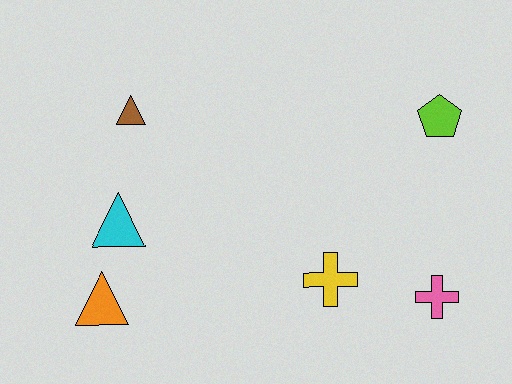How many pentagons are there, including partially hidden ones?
There is 1 pentagon.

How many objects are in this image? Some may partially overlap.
There are 6 objects.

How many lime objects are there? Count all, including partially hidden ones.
There is 1 lime object.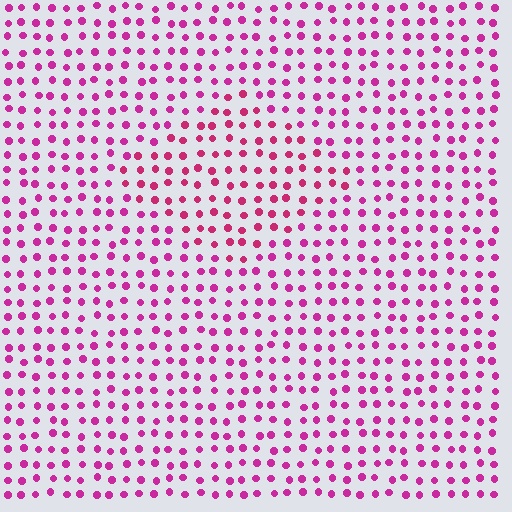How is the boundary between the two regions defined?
The boundary is defined purely by a slight shift in hue (about 18 degrees). Spacing, size, and orientation are identical on both sides.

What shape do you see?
I see a diamond.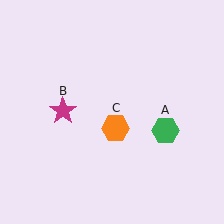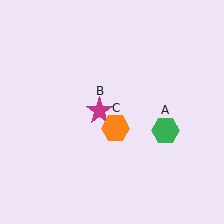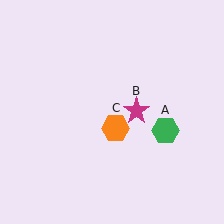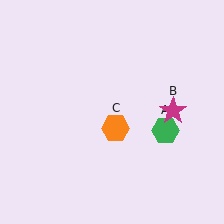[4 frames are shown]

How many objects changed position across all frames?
1 object changed position: magenta star (object B).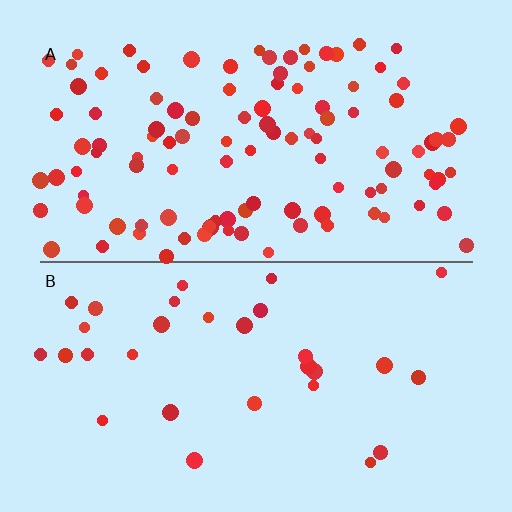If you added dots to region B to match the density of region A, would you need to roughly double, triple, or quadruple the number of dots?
Approximately quadruple.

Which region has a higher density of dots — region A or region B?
A (the top).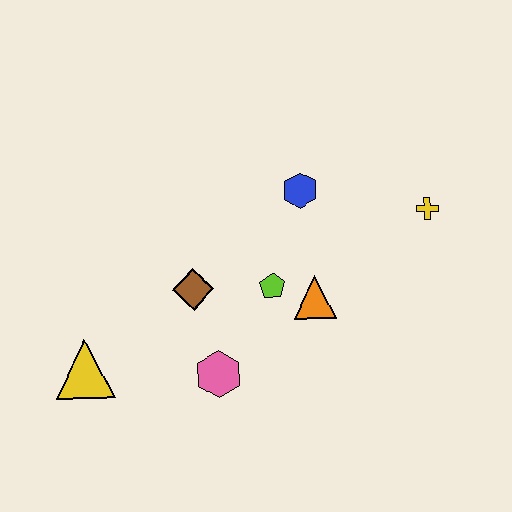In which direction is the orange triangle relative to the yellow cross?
The orange triangle is to the left of the yellow cross.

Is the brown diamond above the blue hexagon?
No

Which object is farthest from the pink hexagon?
The yellow cross is farthest from the pink hexagon.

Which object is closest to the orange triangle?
The lime pentagon is closest to the orange triangle.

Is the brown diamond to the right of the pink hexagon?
No